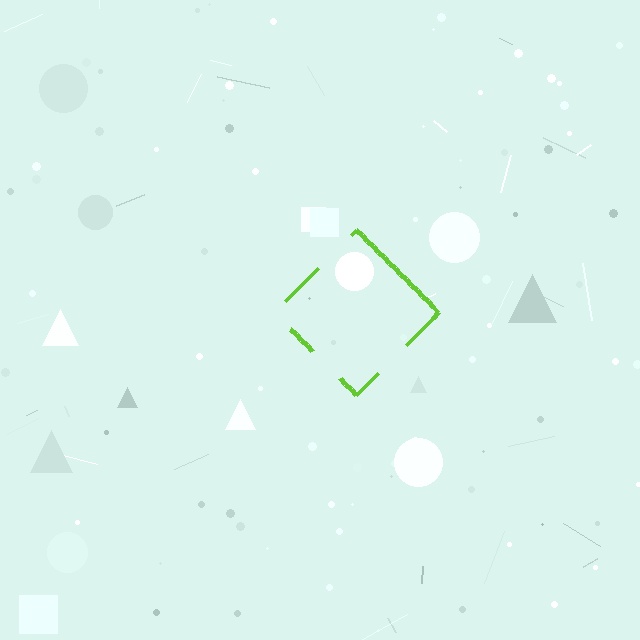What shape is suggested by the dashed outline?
The dashed outline suggests a diamond.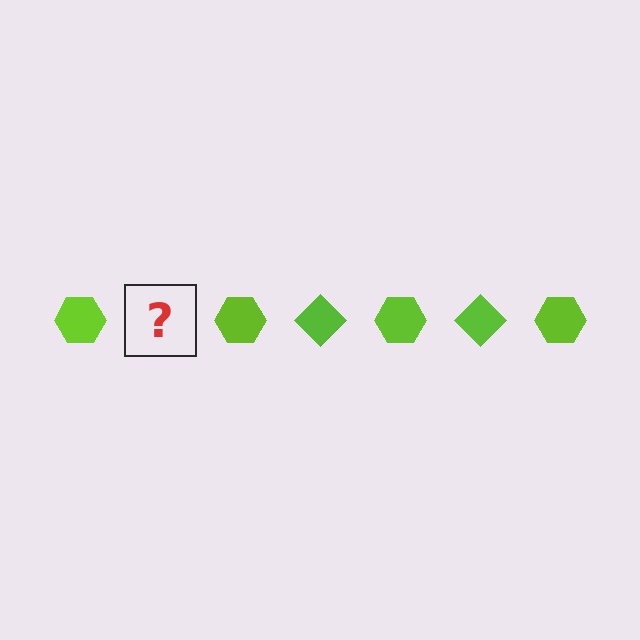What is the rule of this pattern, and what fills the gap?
The rule is that the pattern cycles through hexagon, diamond shapes in lime. The gap should be filled with a lime diamond.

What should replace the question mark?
The question mark should be replaced with a lime diamond.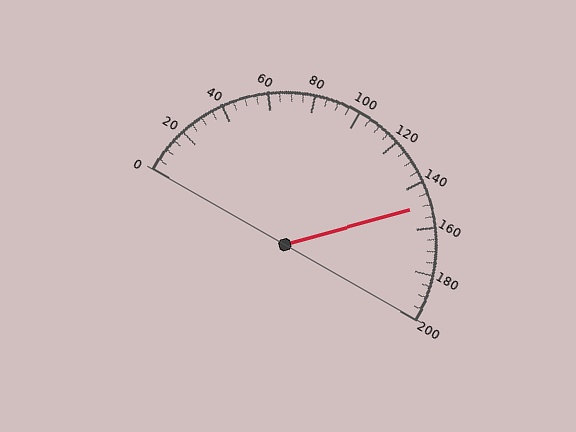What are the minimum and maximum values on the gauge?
The gauge ranges from 0 to 200.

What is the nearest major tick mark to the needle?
The nearest major tick mark is 160.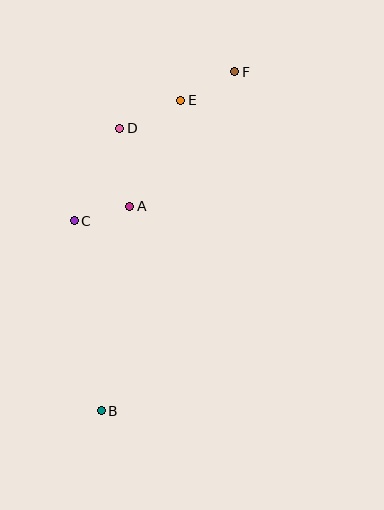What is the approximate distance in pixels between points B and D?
The distance between B and D is approximately 283 pixels.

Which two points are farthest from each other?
Points B and F are farthest from each other.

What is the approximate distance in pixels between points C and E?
The distance between C and E is approximately 161 pixels.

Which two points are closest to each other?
Points A and C are closest to each other.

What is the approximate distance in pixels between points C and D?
The distance between C and D is approximately 103 pixels.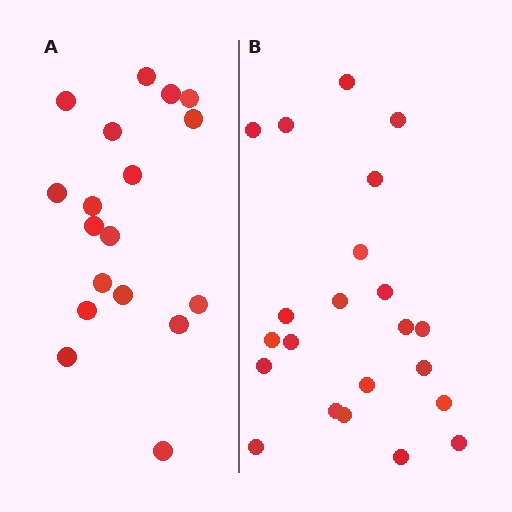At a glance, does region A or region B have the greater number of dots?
Region B (the right region) has more dots.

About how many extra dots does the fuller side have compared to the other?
Region B has about 4 more dots than region A.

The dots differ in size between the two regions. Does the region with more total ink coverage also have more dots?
No. Region A has more total ink coverage because its dots are larger, but region B actually contains more individual dots. Total area can be misleading — the number of items is what matters here.